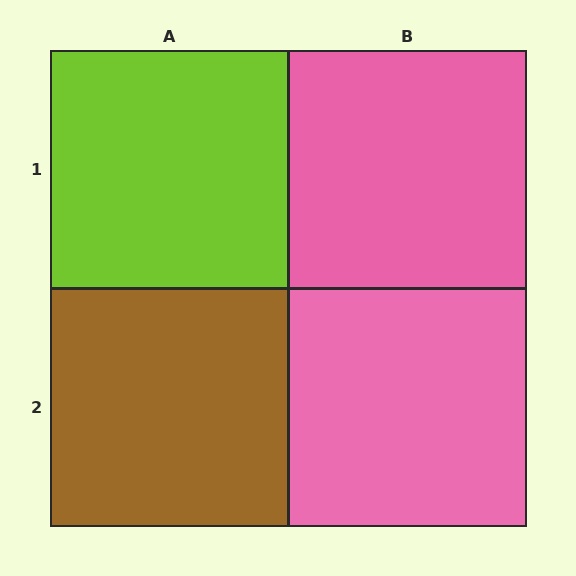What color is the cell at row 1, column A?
Lime.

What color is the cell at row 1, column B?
Pink.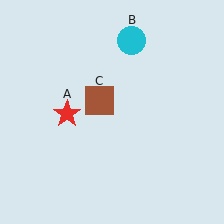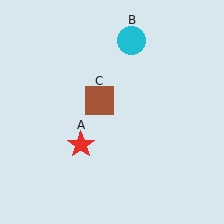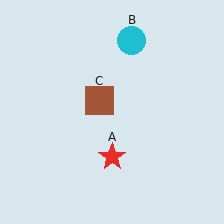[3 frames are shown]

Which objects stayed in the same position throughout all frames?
Cyan circle (object B) and brown square (object C) remained stationary.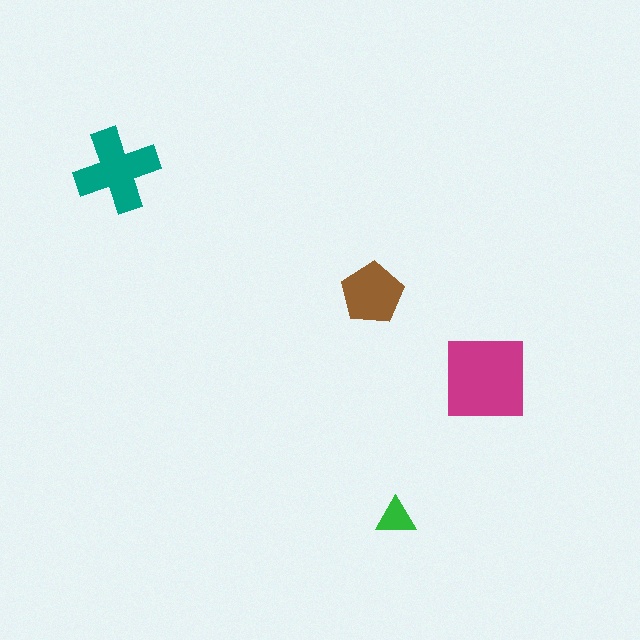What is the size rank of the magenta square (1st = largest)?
1st.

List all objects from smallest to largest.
The green triangle, the brown pentagon, the teal cross, the magenta square.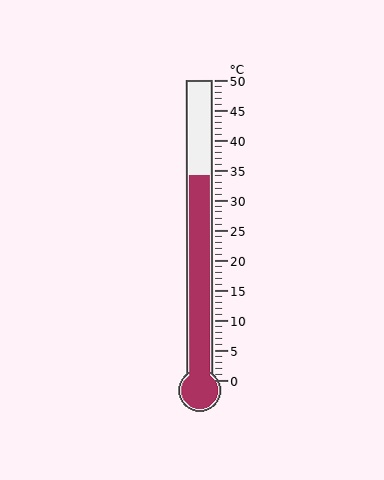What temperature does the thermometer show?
The thermometer shows approximately 34°C.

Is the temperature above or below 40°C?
The temperature is below 40°C.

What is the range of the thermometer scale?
The thermometer scale ranges from 0°C to 50°C.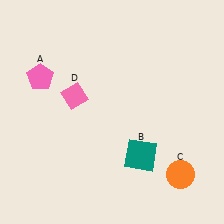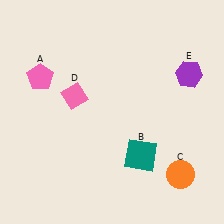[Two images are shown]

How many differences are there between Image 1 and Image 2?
There is 1 difference between the two images.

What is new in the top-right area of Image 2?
A purple hexagon (E) was added in the top-right area of Image 2.